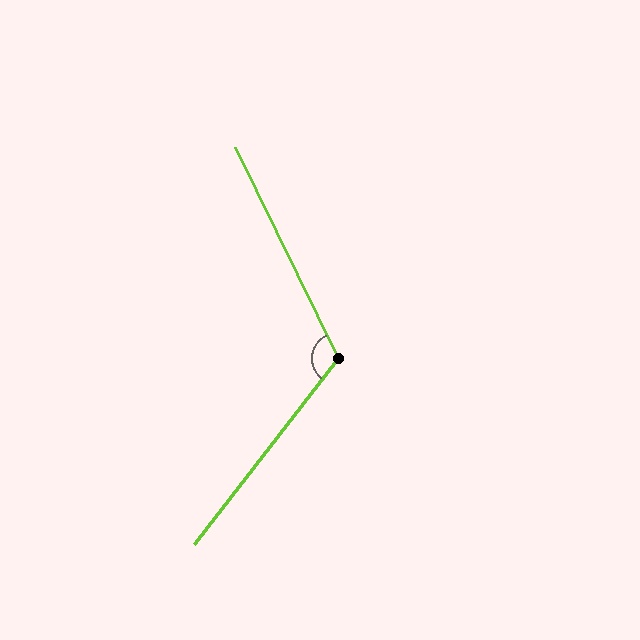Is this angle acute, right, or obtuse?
It is obtuse.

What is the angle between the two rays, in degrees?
Approximately 116 degrees.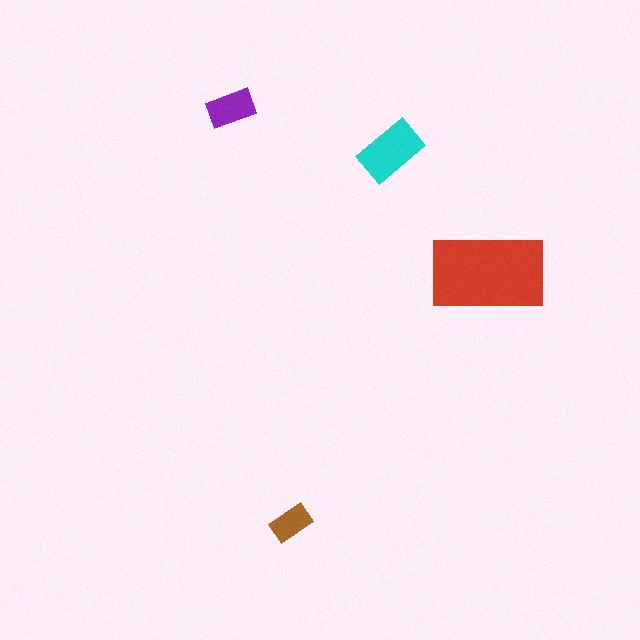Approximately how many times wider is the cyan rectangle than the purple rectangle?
About 1.5 times wider.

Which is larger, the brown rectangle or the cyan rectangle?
The cyan one.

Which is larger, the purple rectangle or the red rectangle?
The red one.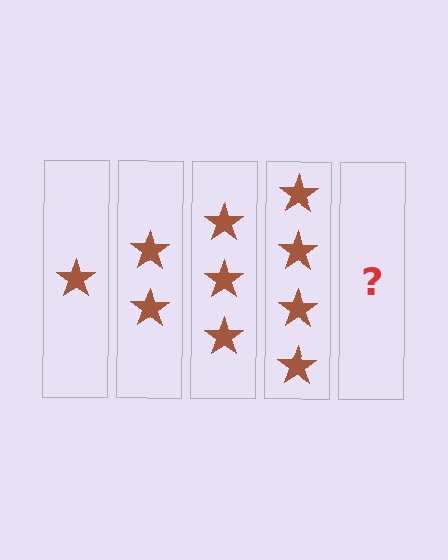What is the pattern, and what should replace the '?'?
The pattern is that each step adds one more star. The '?' should be 5 stars.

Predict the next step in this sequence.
The next step is 5 stars.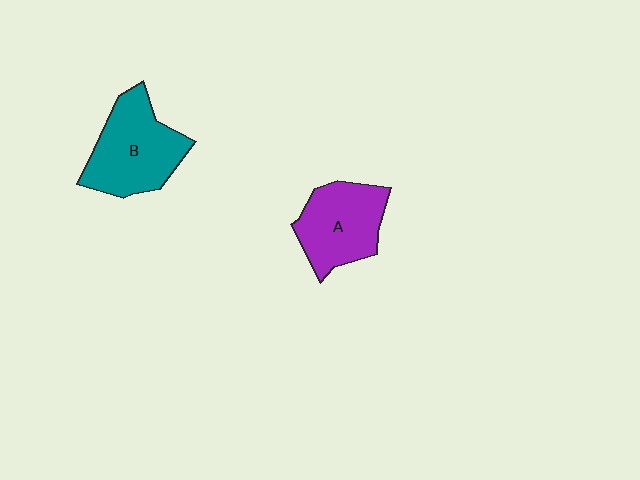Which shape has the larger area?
Shape B (teal).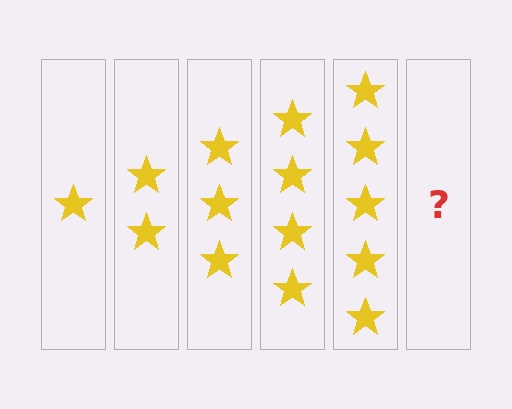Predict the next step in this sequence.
The next step is 6 stars.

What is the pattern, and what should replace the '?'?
The pattern is that each step adds one more star. The '?' should be 6 stars.